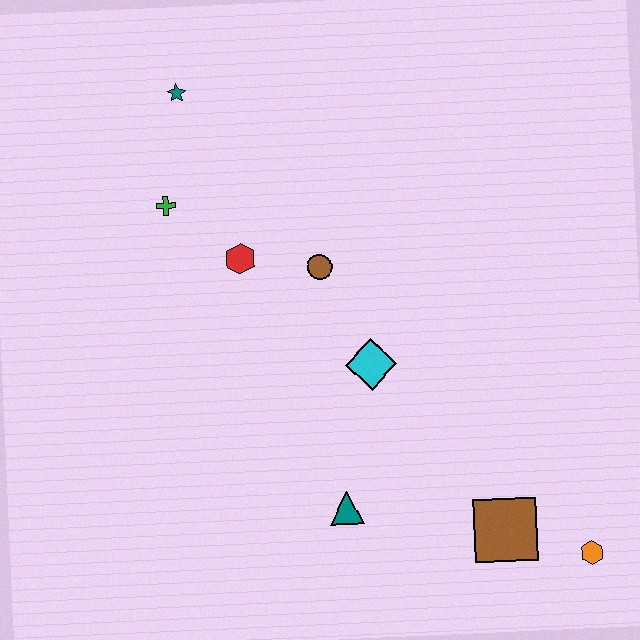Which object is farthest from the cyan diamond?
The teal star is farthest from the cyan diamond.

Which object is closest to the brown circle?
The red hexagon is closest to the brown circle.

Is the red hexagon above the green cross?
No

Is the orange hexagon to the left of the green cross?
No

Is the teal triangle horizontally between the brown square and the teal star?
Yes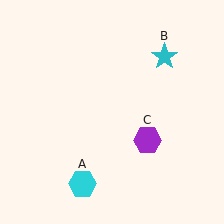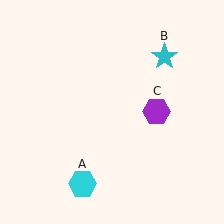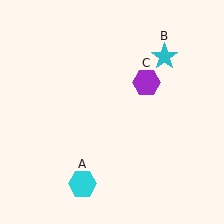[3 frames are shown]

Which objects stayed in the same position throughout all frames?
Cyan hexagon (object A) and cyan star (object B) remained stationary.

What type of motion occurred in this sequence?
The purple hexagon (object C) rotated counterclockwise around the center of the scene.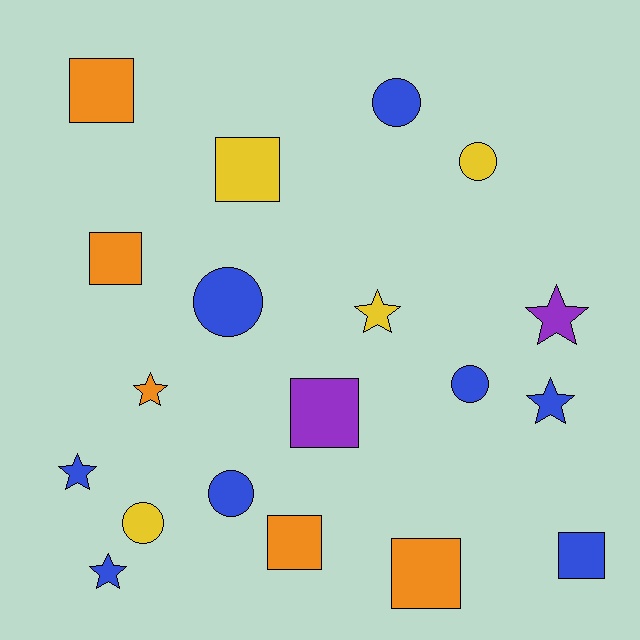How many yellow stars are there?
There is 1 yellow star.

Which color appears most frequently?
Blue, with 8 objects.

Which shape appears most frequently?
Square, with 7 objects.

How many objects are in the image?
There are 19 objects.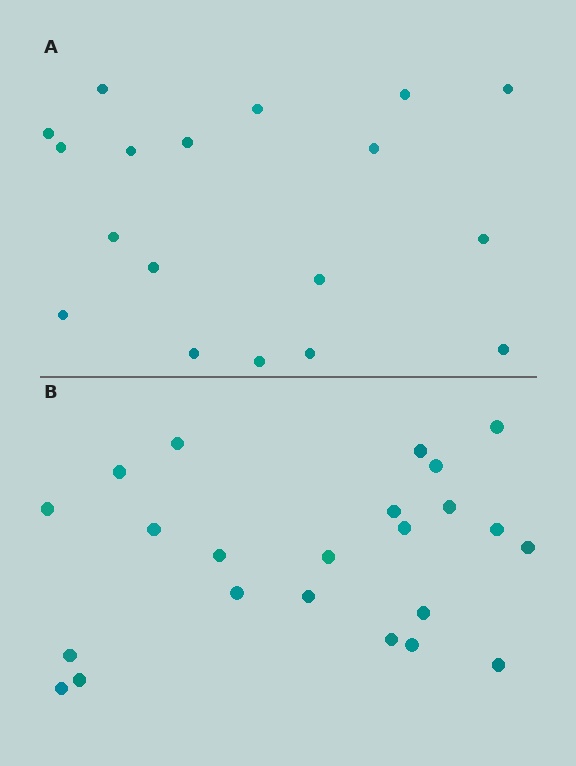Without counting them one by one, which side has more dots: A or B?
Region B (the bottom region) has more dots.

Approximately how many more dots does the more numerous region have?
Region B has about 5 more dots than region A.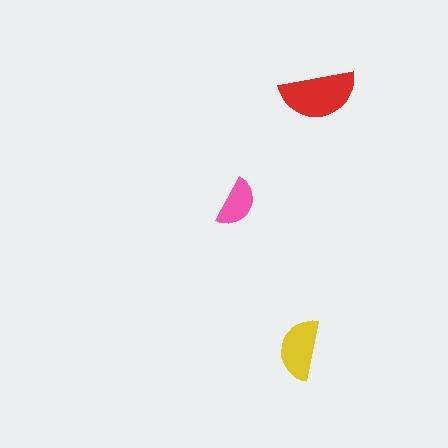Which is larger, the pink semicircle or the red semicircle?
The red one.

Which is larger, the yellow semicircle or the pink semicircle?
The yellow one.